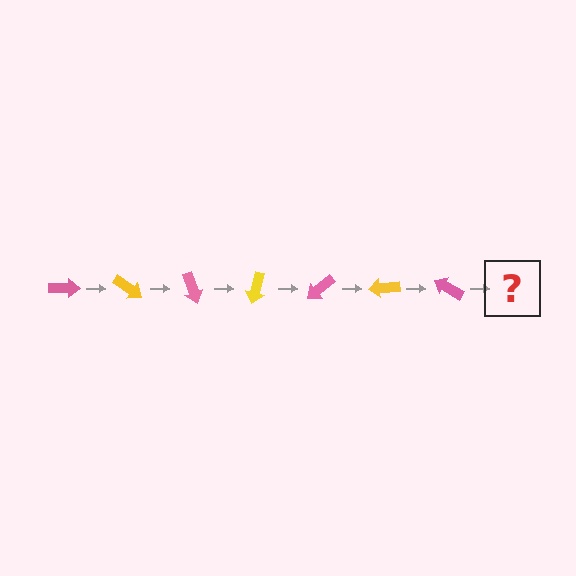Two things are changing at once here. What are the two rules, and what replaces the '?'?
The two rules are that it rotates 35 degrees each step and the color cycles through pink and yellow. The '?' should be a yellow arrow, rotated 245 degrees from the start.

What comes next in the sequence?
The next element should be a yellow arrow, rotated 245 degrees from the start.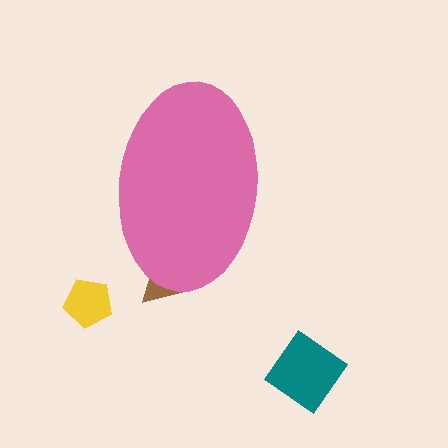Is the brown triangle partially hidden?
Yes, the brown triangle is partially hidden behind the pink ellipse.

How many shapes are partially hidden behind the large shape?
1 shape is partially hidden.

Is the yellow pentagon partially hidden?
No, the yellow pentagon is fully visible.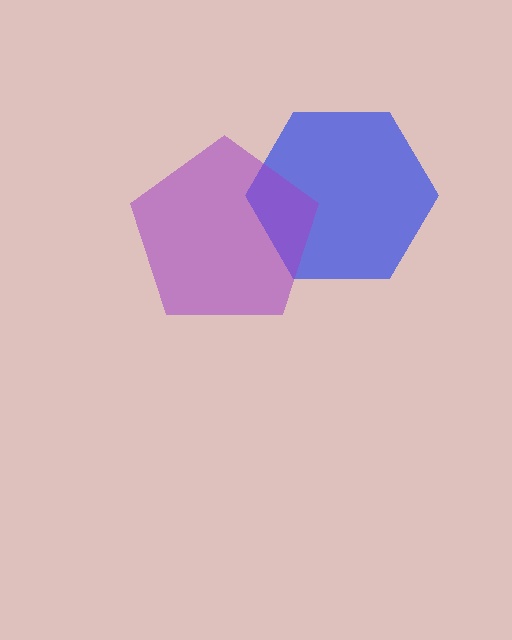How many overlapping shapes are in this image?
There are 2 overlapping shapes in the image.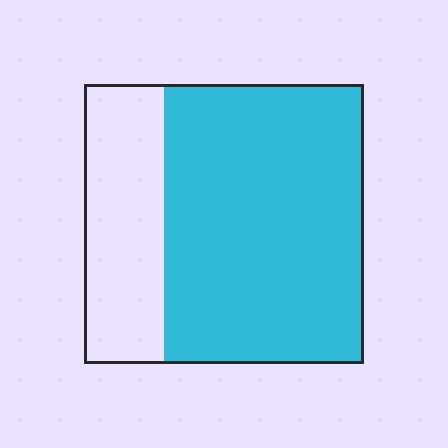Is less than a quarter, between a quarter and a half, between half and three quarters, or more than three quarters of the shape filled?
Between half and three quarters.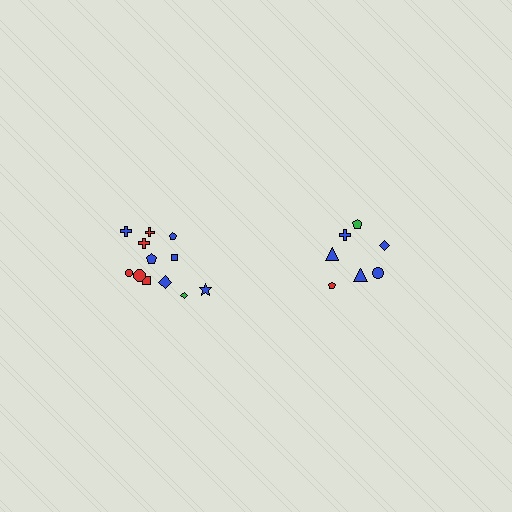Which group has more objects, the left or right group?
The left group.